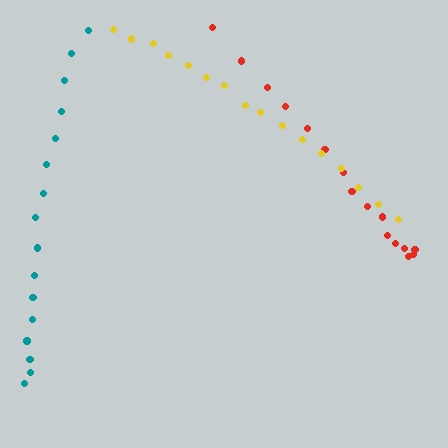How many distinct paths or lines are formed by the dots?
There are 3 distinct paths.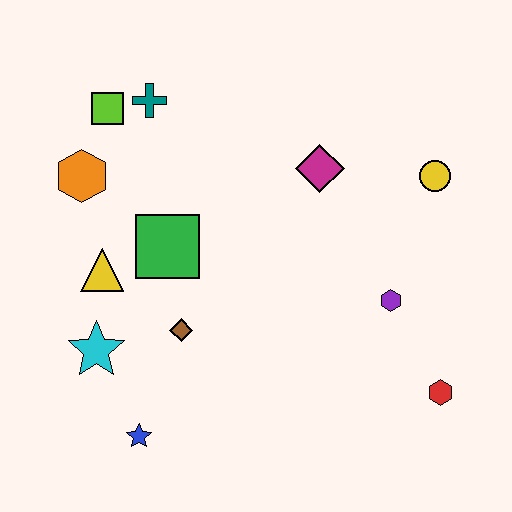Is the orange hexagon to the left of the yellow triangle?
Yes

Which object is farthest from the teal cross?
The red hexagon is farthest from the teal cross.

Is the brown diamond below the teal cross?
Yes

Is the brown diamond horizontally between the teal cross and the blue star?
No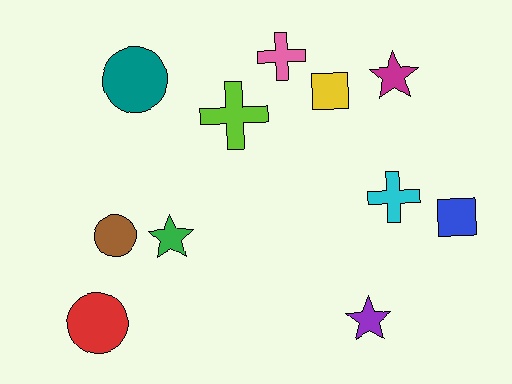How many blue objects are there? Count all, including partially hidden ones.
There is 1 blue object.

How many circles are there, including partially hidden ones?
There are 3 circles.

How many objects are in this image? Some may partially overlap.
There are 11 objects.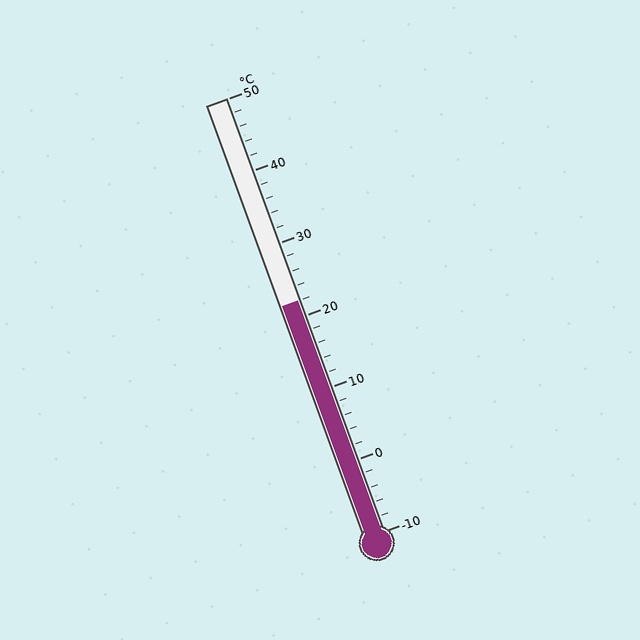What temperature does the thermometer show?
The thermometer shows approximately 22°C.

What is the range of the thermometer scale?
The thermometer scale ranges from -10°C to 50°C.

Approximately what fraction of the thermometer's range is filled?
The thermometer is filled to approximately 55% of its range.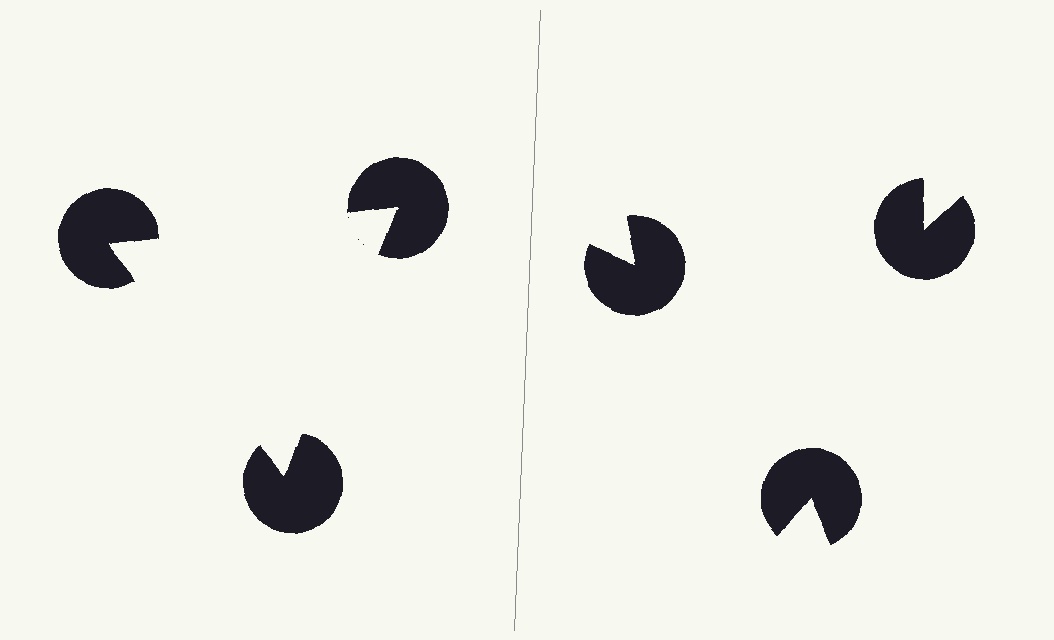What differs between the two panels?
The pac-man discs are positioned identically on both sides; only the wedge orientations differ. On the left they align to a triangle; on the right they are misaligned.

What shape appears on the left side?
An illusory triangle.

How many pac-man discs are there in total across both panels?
6 — 3 on each side.